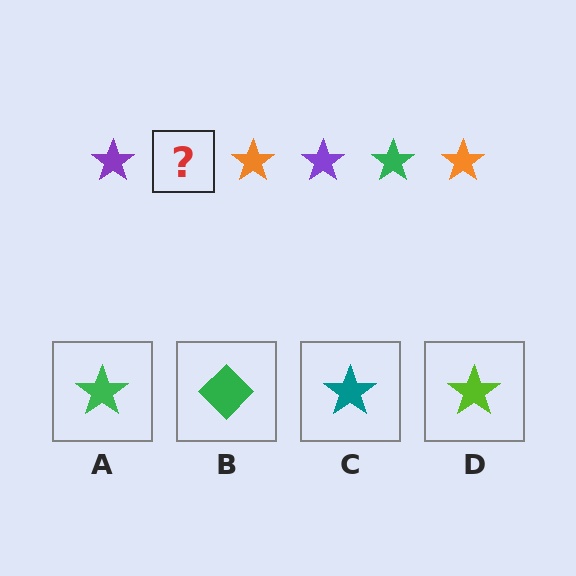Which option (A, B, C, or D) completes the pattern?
A.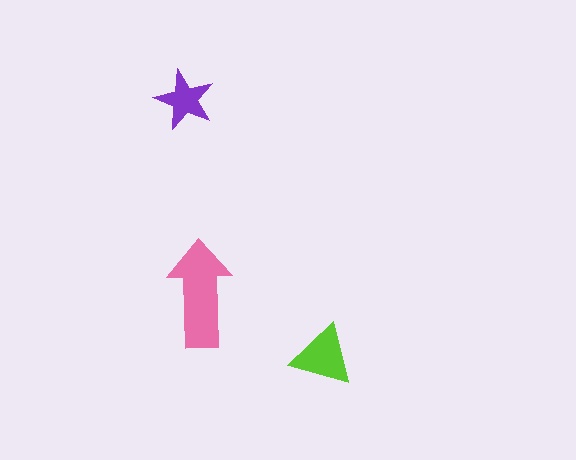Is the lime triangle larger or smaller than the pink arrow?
Smaller.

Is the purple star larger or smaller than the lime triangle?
Smaller.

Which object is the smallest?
The purple star.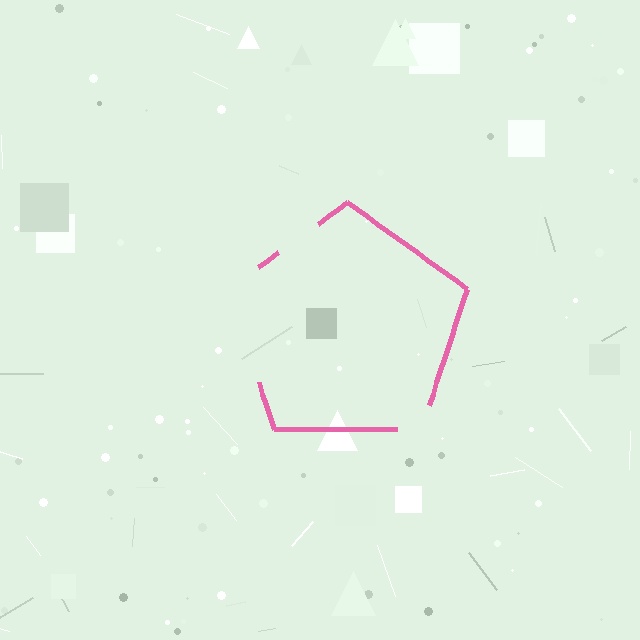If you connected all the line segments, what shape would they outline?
They would outline a pentagon.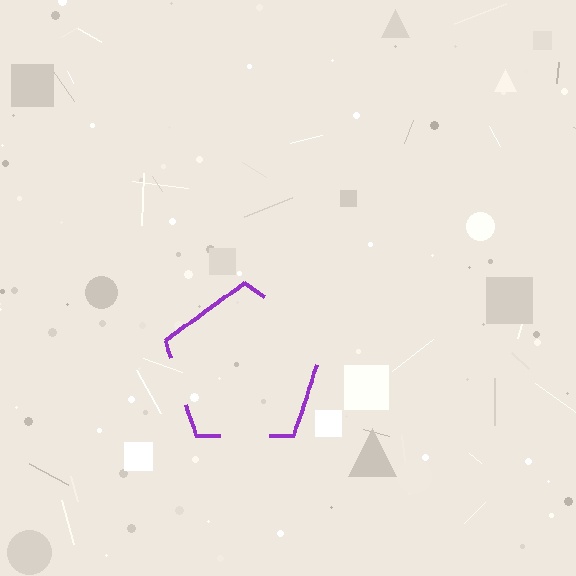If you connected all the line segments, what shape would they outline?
They would outline a pentagon.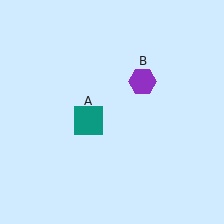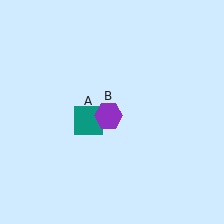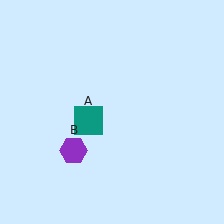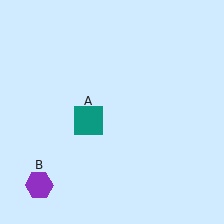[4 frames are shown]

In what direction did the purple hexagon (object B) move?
The purple hexagon (object B) moved down and to the left.